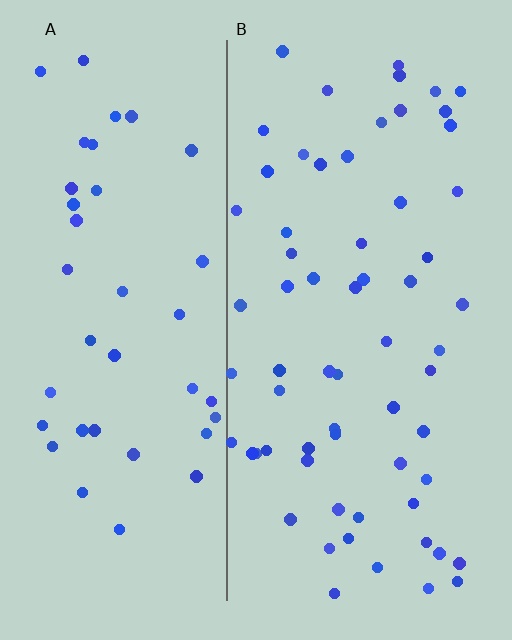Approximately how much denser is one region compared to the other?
Approximately 1.6× — region B over region A.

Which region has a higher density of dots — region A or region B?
B (the right).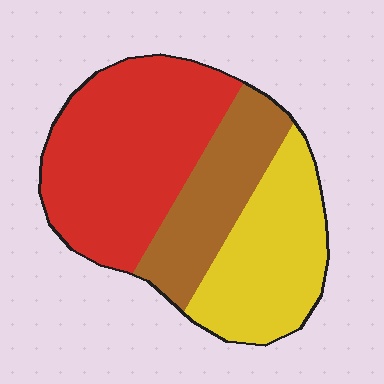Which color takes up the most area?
Red, at roughly 45%.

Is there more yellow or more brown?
Yellow.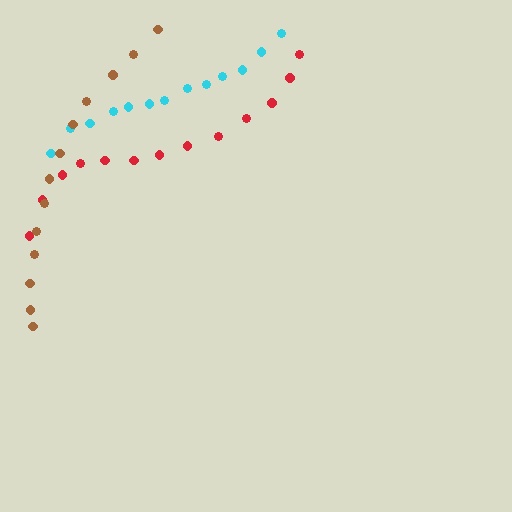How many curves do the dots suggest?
There are 3 distinct paths.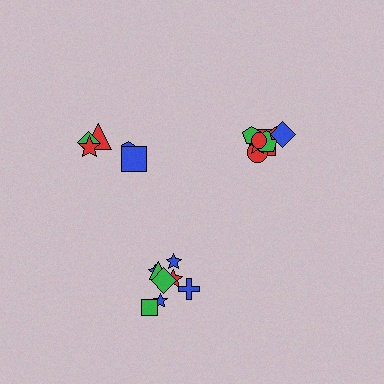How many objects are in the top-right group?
There are 8 objects.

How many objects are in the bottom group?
There are 8 objects.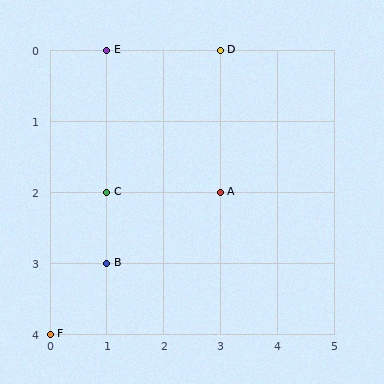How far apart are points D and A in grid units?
Points D and A are 2 rows apart.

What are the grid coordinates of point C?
Point C is at grid coordinates (1, 2).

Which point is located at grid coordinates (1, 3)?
Point B is at (1, 3).